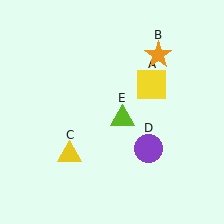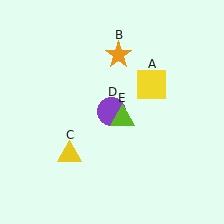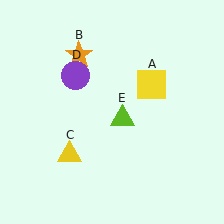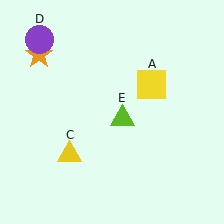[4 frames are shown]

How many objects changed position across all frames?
2 objects changed position: orange star (object B), purple circle (object D).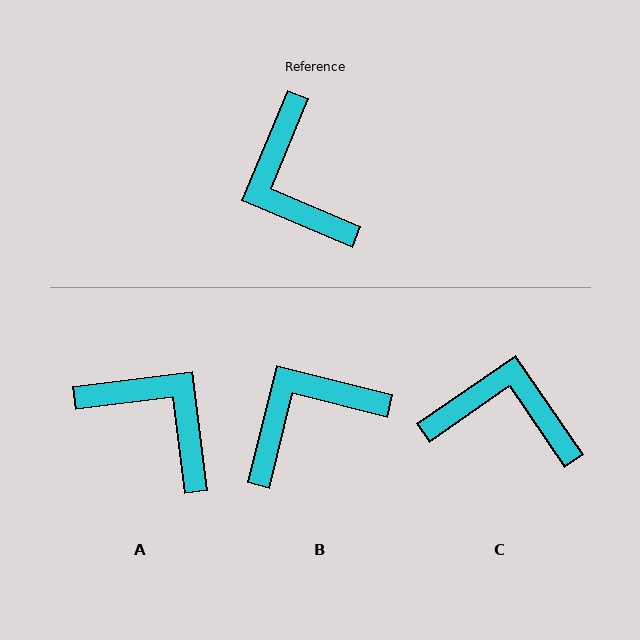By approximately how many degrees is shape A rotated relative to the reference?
Approximately 150 degrees clockwise.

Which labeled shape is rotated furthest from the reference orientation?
A, about 150 degrees away.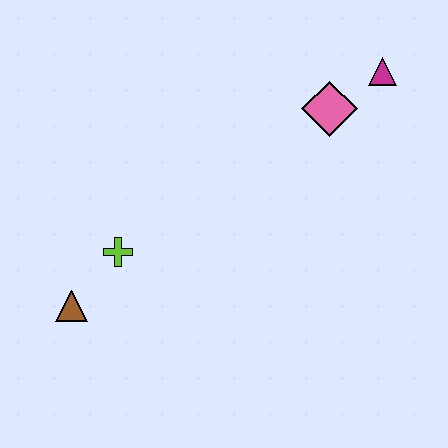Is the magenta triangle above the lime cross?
Yes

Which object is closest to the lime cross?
The brown triangle is closest to the lime cross.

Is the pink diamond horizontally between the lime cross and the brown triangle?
No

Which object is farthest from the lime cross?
The magenta triangle is farthest from the lime cross.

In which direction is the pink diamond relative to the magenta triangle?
The pink diamond is to the left of the magenta triangle.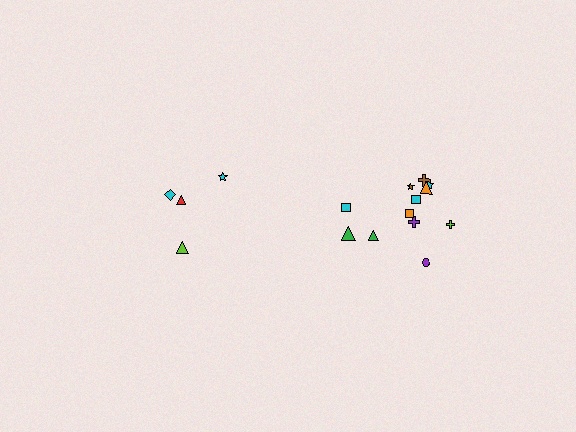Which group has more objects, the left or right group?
The right group.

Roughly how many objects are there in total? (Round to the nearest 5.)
Roughly 15 objects in total.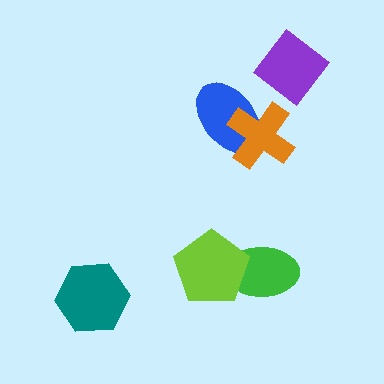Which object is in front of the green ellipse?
The lime pentagon is in front of the green ellipse.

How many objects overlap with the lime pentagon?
1 object overlaps with the lime pentagon.